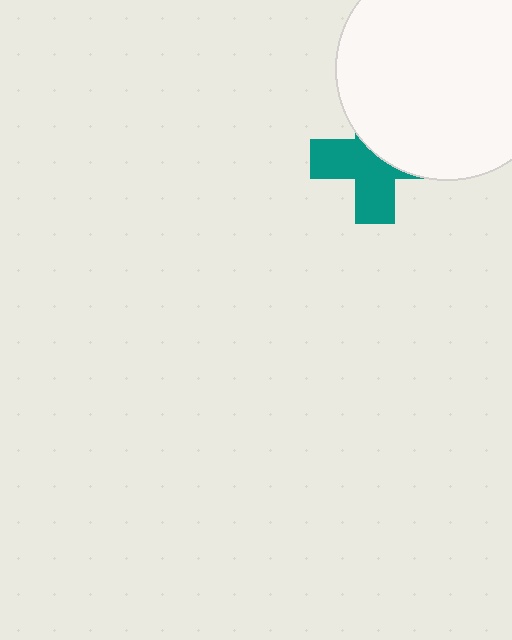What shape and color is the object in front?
The object in front is a white circle.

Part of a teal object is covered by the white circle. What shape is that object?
It is a cross.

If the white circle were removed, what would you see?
You would see the complete teal cross.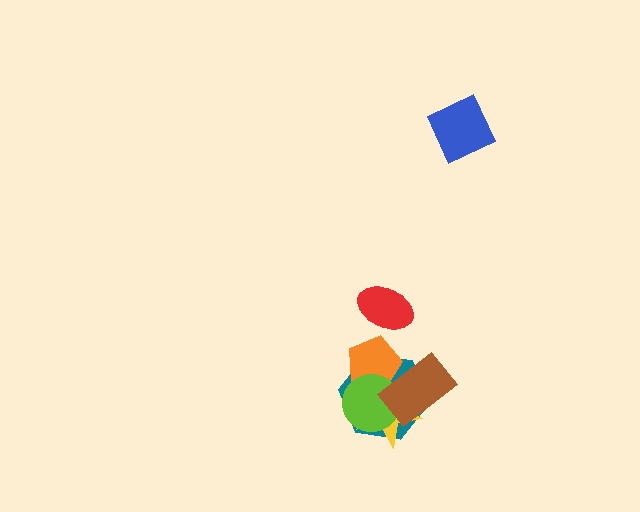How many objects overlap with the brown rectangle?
4 objects overlap with the brown rectangle.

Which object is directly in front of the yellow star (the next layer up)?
The orange pentagon is directly in front of the yellow star.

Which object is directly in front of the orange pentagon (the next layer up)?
The lime circle is directly in front of the orange pentagon.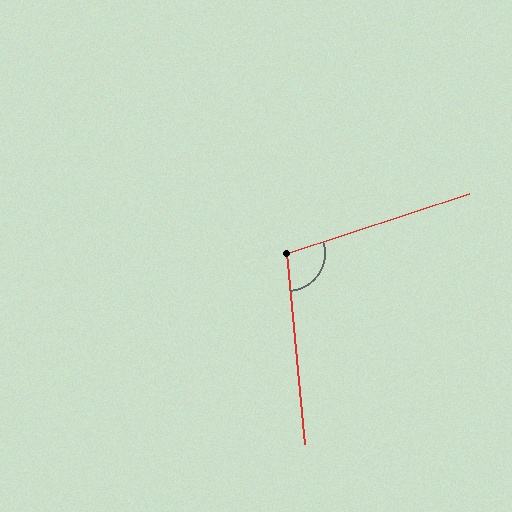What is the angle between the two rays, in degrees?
Approximately 103 degrees.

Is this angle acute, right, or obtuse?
It is obtuse.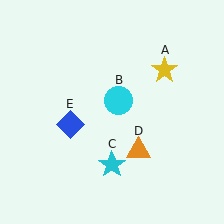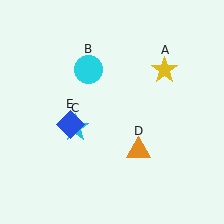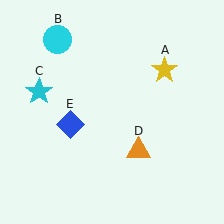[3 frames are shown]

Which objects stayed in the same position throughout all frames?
Yellow star (object A) and orange triangle (object D) and blue diamond (object E) remained stationary.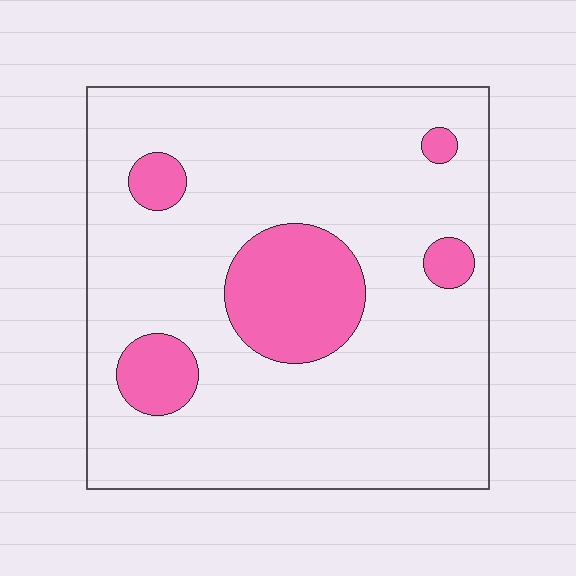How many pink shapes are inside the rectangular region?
5.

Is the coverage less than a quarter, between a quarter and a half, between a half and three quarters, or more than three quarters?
Less than a quarter.